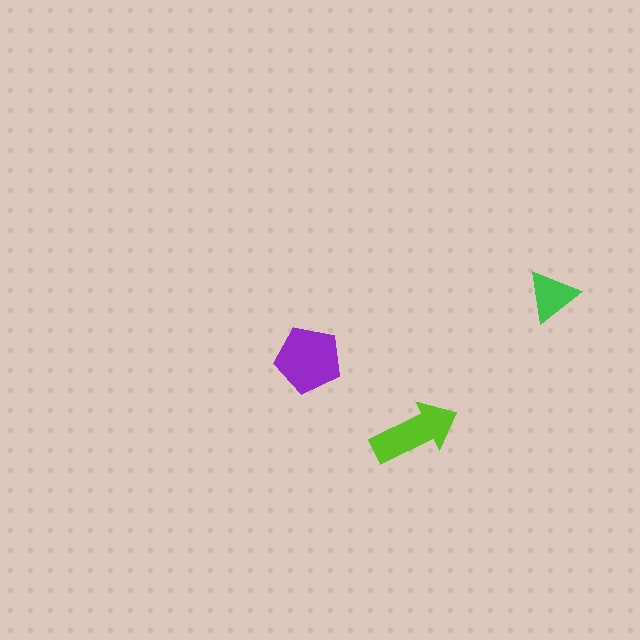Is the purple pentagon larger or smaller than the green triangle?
Larger.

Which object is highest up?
The green triangle is topmost.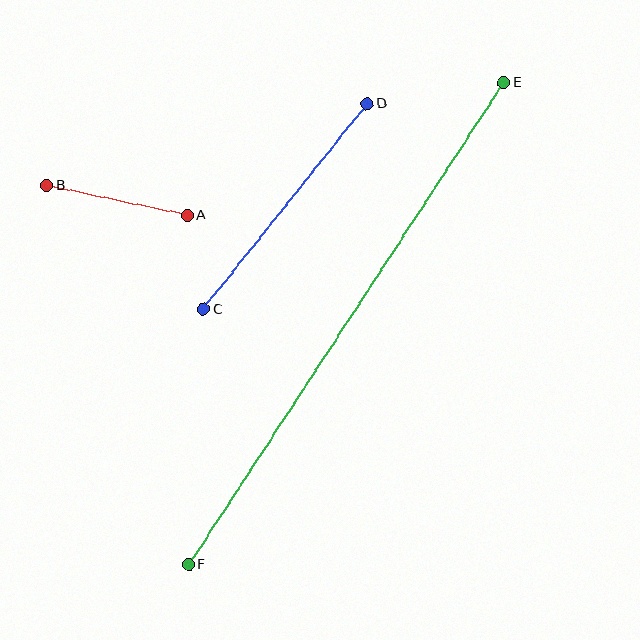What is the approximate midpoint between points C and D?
The midpoint is at approximately (285, 206) pixels.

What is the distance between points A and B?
The distance is approximately 143 pixels.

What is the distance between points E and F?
The distance is approximately 576 pixels.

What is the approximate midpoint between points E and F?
The midpoint is at approximately (346, 323) pixels.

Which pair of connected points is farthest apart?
Points E and F are farthest apart.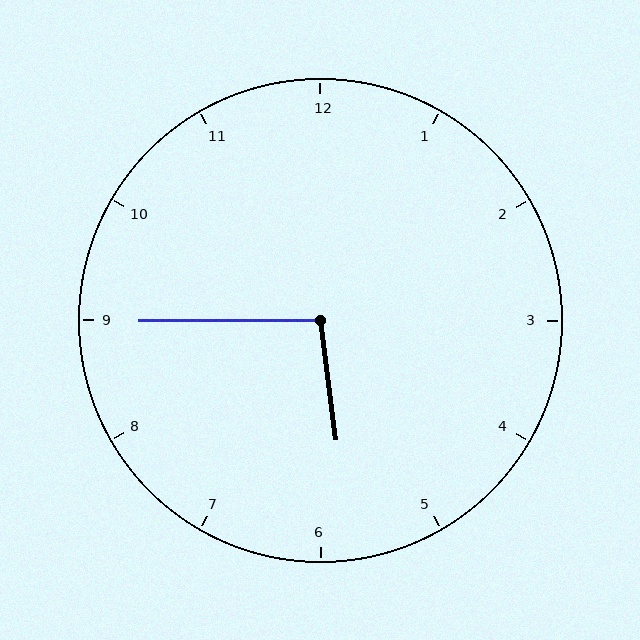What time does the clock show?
5:45.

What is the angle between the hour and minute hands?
Approximately 98 degrees.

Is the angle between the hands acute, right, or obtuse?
It is obtuse.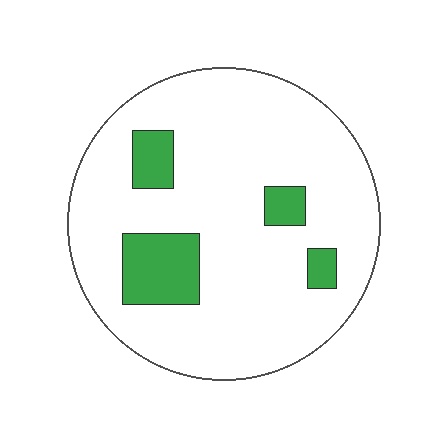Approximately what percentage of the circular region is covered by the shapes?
Approximately 15%.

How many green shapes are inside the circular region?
4.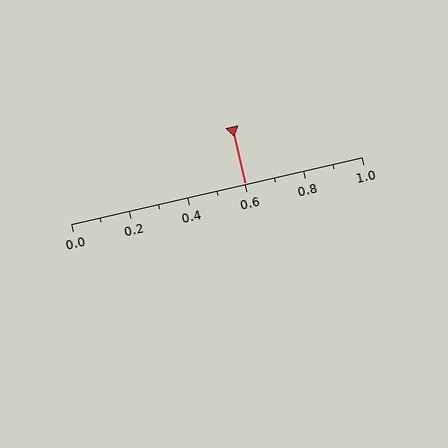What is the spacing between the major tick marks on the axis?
The major ticks are spaced 0.2 apart.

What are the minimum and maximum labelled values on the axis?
The axis runs from 0.0 to 1.0.